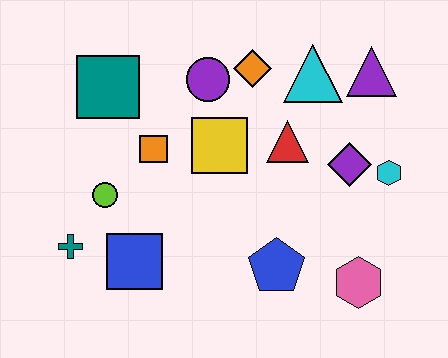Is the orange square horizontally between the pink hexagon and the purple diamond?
No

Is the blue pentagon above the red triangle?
No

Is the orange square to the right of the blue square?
Yes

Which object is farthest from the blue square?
The purple triangle is farthest from the blue square.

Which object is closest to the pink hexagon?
The blue pentagon is closest to the pink hexagon.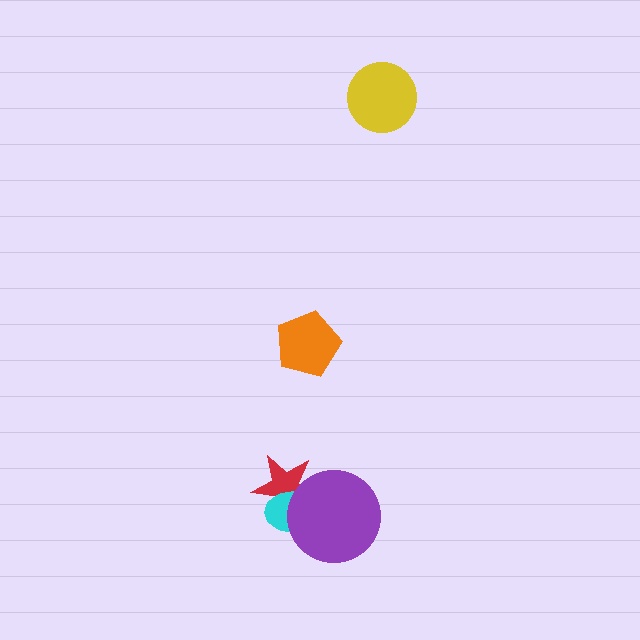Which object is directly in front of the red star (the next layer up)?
The cyan ellipse is directly in front of the red star.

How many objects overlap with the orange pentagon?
0 objects overlap with the orange pentagon.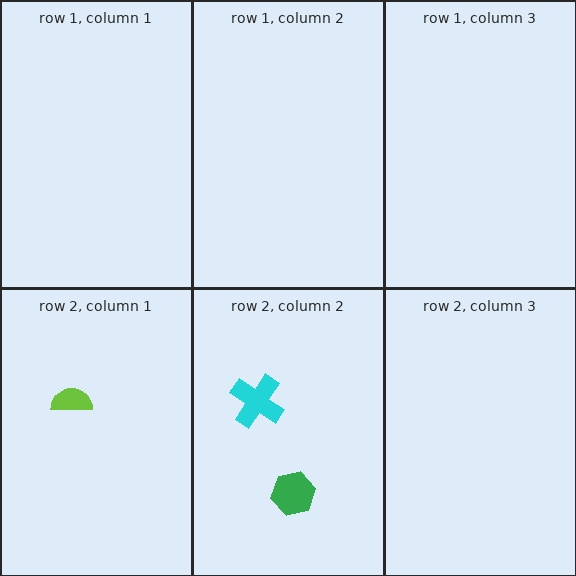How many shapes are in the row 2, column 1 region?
1.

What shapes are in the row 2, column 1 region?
The lime semicircle.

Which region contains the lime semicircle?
The row 2, column 1 region.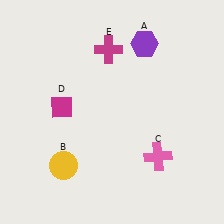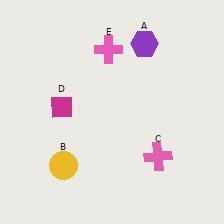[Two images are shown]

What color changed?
The cross (E) changed from magenta in Image 1 to pink in Image 2.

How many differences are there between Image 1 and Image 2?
There is 1 difference between the two images.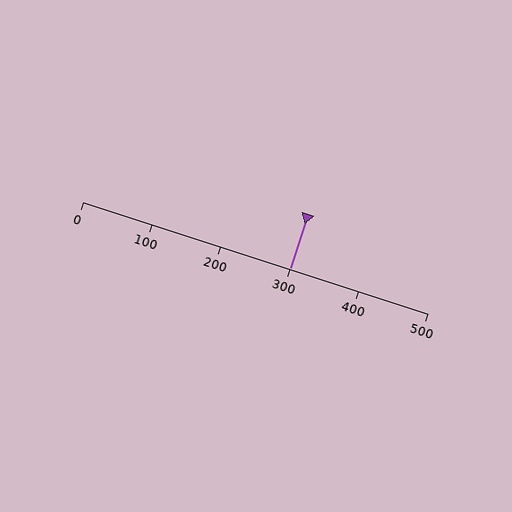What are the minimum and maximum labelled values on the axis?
The axis runs from 0 to 500.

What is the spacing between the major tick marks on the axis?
The major ticks are spaced 100 apart.